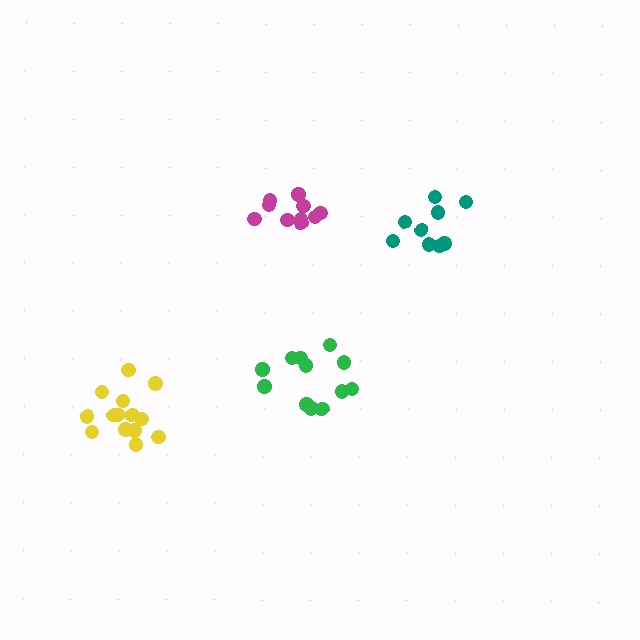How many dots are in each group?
Group 1: 14 dots, Group 2: 10 dots, Group 3: 12 dots, Group 4: 9 dots (45 total).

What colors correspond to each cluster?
The clusters are colored: yellow, magenta, green, teal.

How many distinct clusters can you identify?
There are 4 distinct clusters.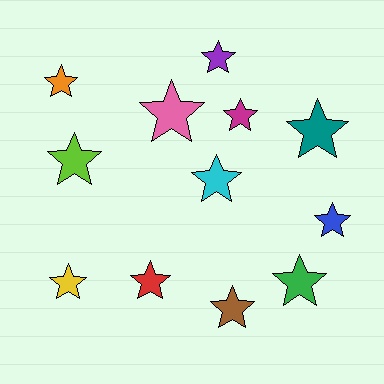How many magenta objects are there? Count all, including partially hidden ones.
There is 1 magenta object.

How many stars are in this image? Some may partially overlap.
There are 12 stars.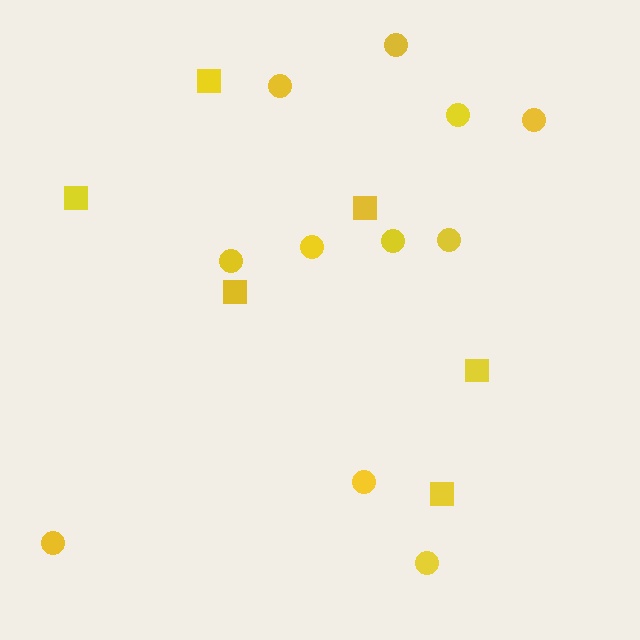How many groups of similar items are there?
There are 2 groups: one group of squares (6) and one group of circles (11).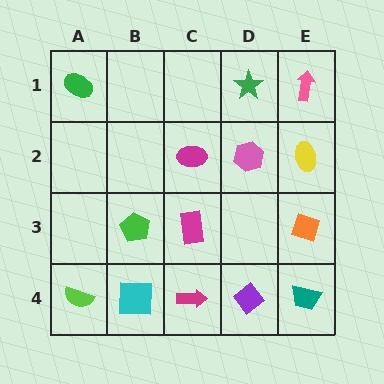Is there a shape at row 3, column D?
No, that cell is empty.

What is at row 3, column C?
A magenta rectangle.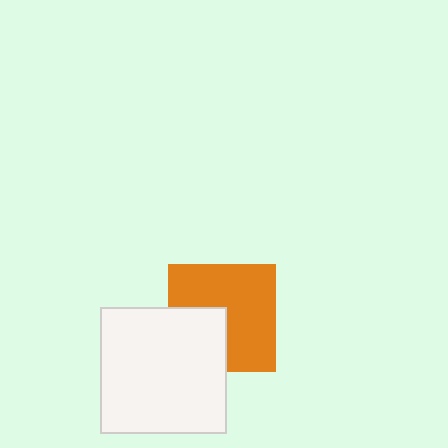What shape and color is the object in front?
The object in front is a white square.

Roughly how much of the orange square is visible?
Most of it is visible (roughly 67%).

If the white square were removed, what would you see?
You would see the complete orange square.